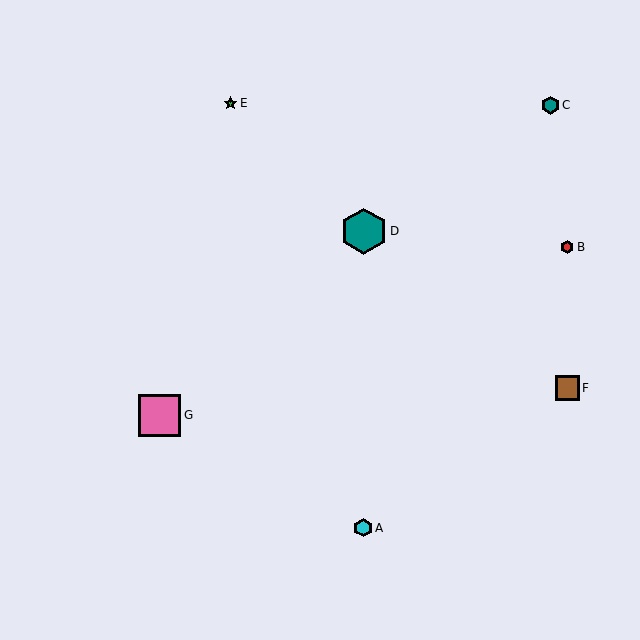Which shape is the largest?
The teal hexagon (labeled D) is the largest.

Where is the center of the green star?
The center of the green star is at (231, 103).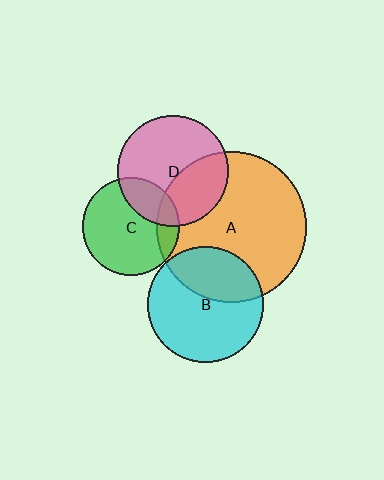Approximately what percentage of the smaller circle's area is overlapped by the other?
Approximately 35%.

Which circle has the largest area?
Circle A (orange).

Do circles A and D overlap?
Yes.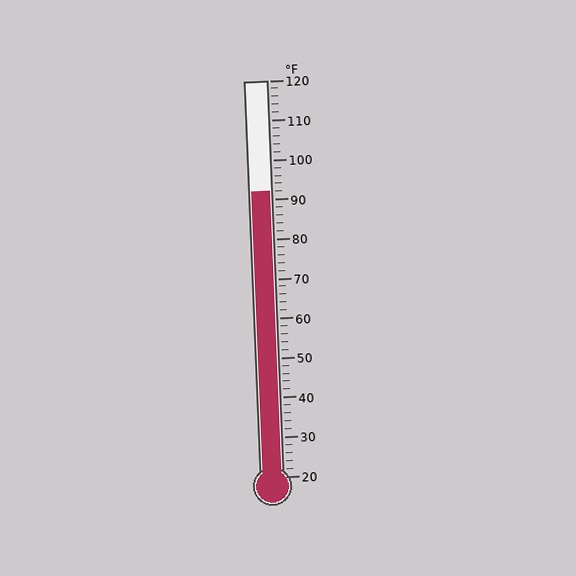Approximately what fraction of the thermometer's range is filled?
The thermometer is filled to approximately 70% of its range.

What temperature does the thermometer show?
The thermometer shows approximately 92°F.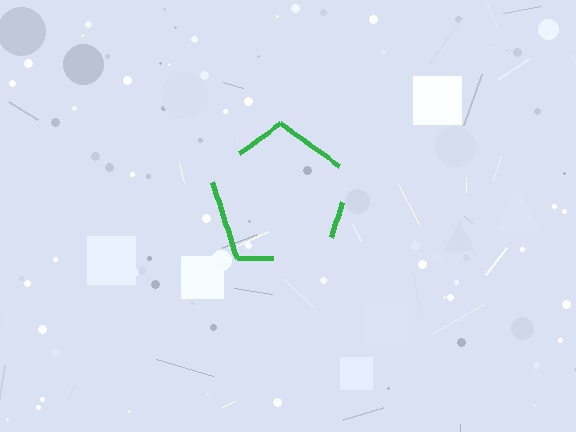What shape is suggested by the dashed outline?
The dashed outline suggests a pentagon.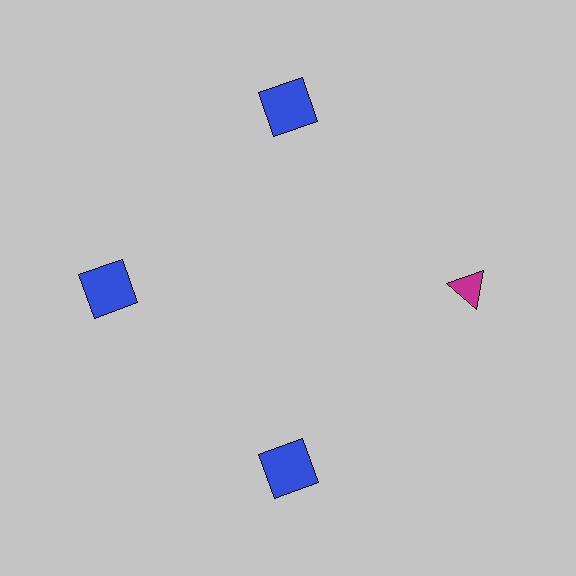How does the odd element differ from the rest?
It differs in both color (magenta instead of blue) and shape (triangle instead of square).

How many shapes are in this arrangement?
There are 4 shapes arranged in a ring pattern.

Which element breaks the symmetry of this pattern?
The magenta triangle at roughly the 3 o'clock position breaks the symmetry. All other shapes are blue squares.